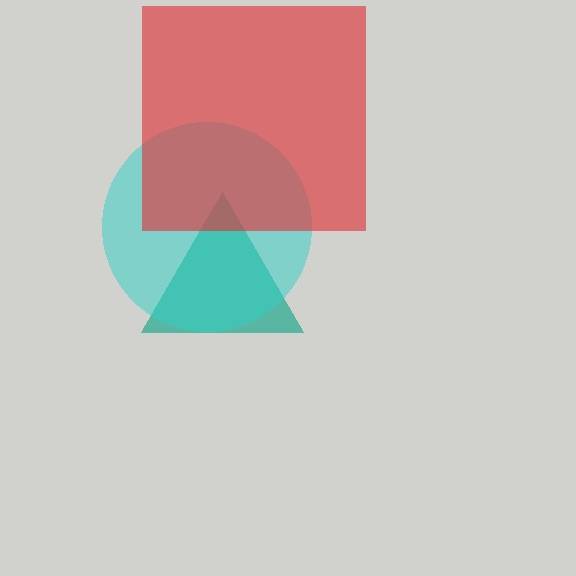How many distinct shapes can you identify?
There are 3 distinct shapes: a teal triangle, a cyan circle, a red square.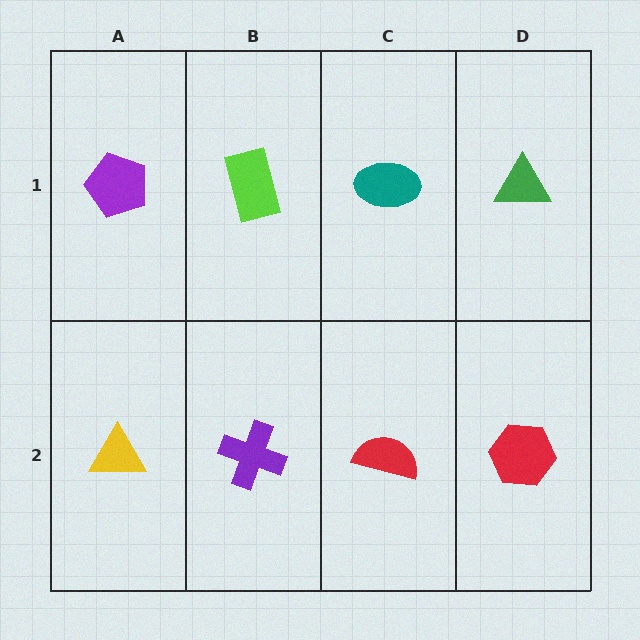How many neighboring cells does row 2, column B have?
3.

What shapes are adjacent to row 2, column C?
A teal ellipse (row 1, column C), a purple cross (row 2, column B), a red hexagon (row 2, column D).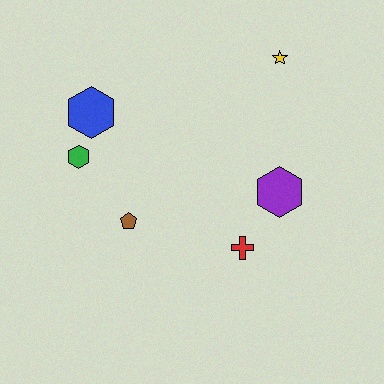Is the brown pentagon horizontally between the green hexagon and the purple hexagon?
Yes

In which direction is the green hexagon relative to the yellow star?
The green hexagon is to the left of the yellow star.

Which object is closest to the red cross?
The purple hexagon is closest to the red cross.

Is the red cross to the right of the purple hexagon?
No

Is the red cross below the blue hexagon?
Yes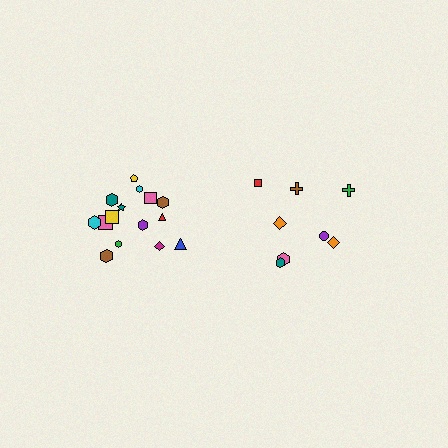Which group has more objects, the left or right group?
The left group.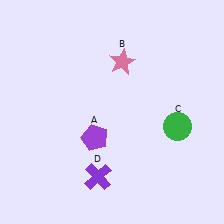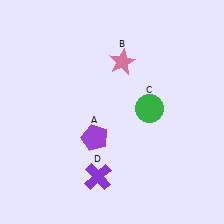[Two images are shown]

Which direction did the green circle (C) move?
The green circle (C) moved left.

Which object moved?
The green circle (C) moved left.